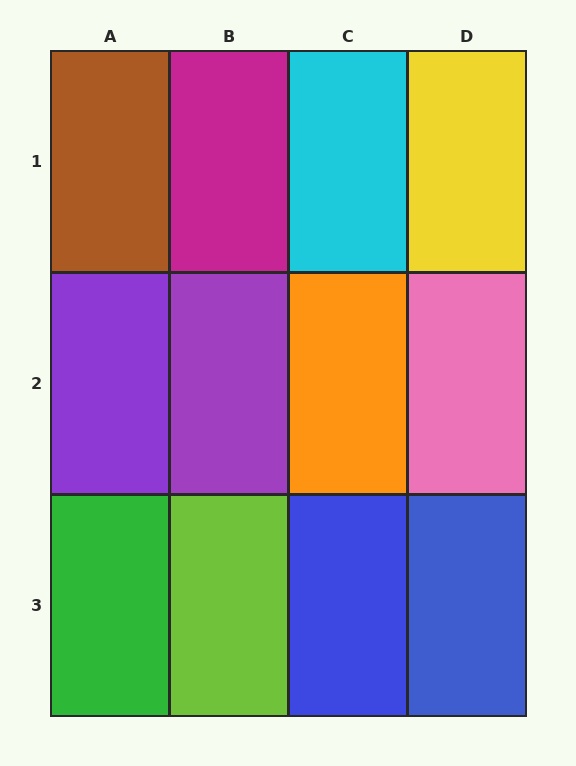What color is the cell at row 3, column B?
Lime.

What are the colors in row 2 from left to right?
Purple, purple, orange, pink.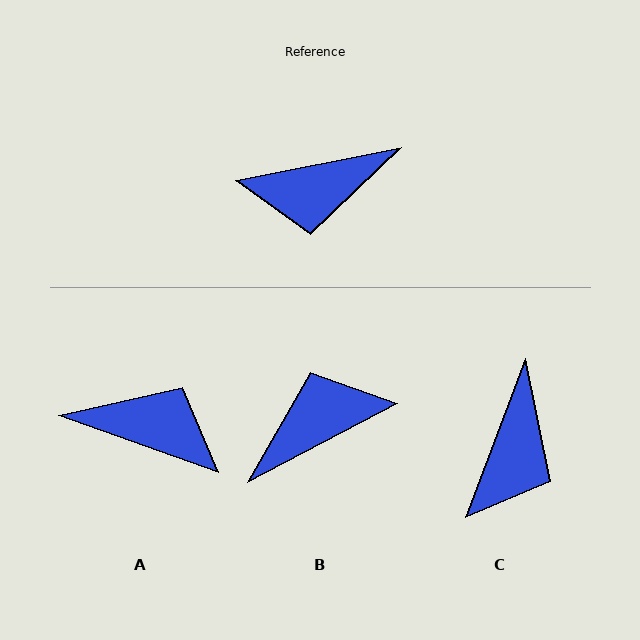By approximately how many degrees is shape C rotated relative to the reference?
Approximately 58 degrees counter-clockwise.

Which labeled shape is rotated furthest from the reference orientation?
B, about 164 degrees away.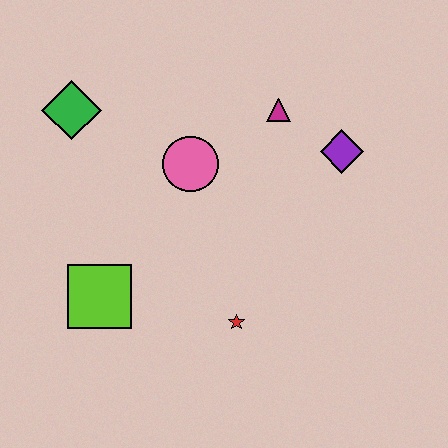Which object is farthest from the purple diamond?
The lime square is farthest from the purple diamond.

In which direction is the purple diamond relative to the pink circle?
The purple diamond is to the right of the pink circle.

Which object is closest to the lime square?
The red star is closest to the lime square.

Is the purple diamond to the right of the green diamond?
Yes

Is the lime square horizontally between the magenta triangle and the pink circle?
No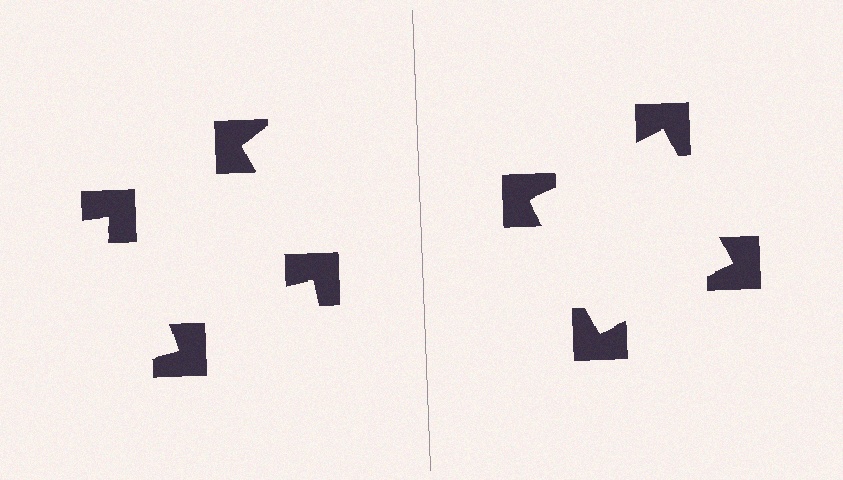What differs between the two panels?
The notched squares are positioned identically on both sides; only the wedge orientations differ. On the right they align to a square; on the left they are misaligned.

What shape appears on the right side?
An illusory square.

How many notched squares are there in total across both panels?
8 — 4 on each side.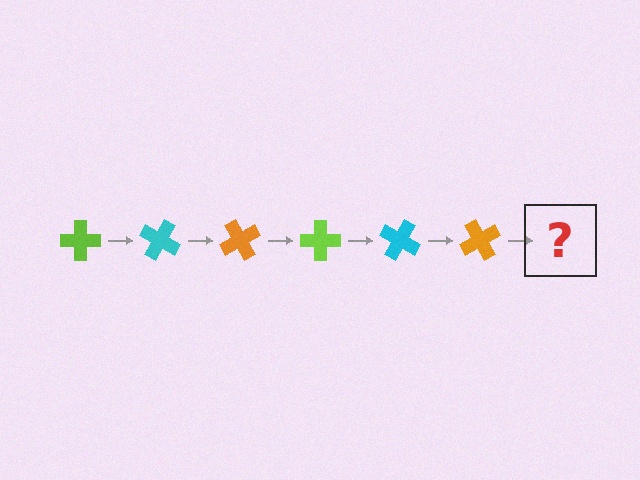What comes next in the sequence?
The next element should be a lime cross, rotated 180 degrees from the start.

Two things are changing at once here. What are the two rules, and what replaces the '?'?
The two rules are that it rotates 30 degrees each step and the color cycles through lime, cyan, and orange. The '?' should be a lime cross, rotated 180 degrees from the start.